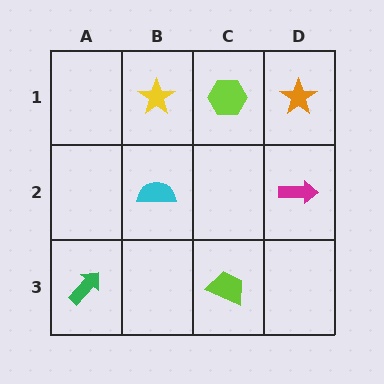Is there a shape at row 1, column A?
No, that cell is empty.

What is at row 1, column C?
A lime hexagon.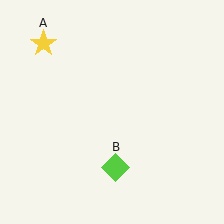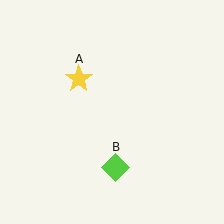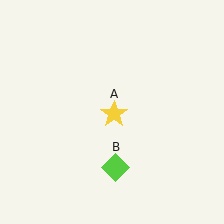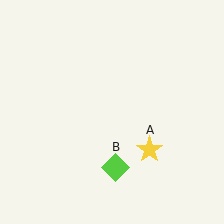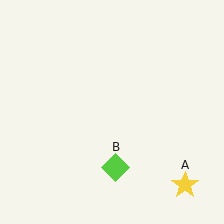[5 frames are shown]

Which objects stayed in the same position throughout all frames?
Lime diamond (object B) remained stationary.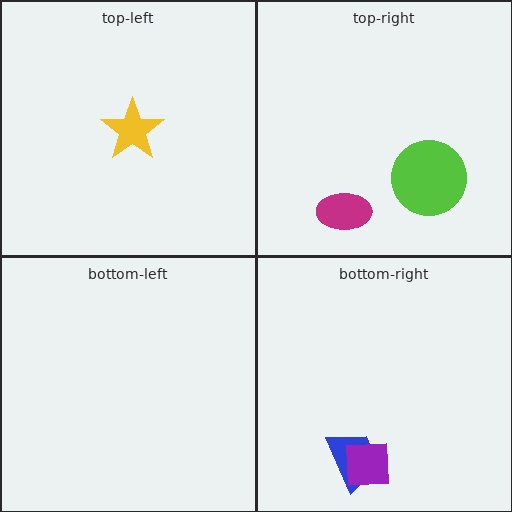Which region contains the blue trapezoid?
The bottom-right region.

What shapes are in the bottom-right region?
The blue trapezoid, the purple square.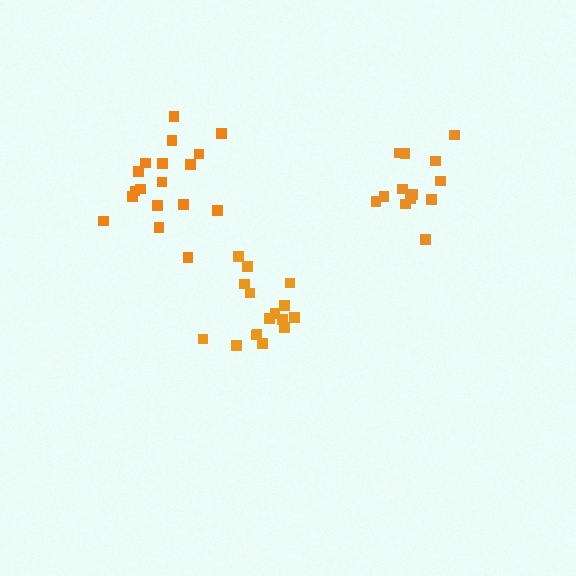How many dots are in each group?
Group 1: 16 dots, Group 2: 13 dots, Group 3: 19 dots (48 total).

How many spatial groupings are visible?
There are 3 spatial groupings.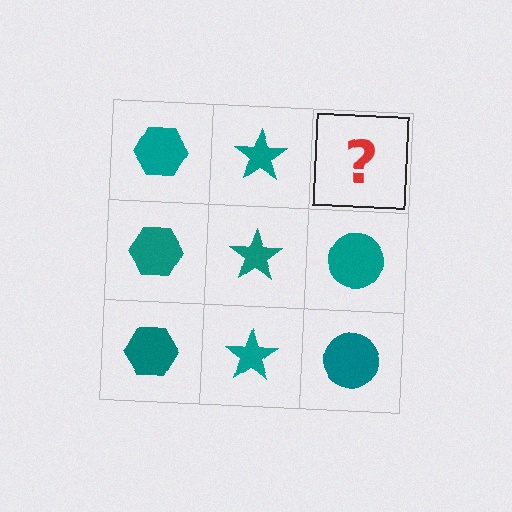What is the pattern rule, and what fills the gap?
The rule is that each column has a consistent shape. The gap should be filled with a teal circle.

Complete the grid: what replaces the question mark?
The question mark should be replaced with a teal circle.